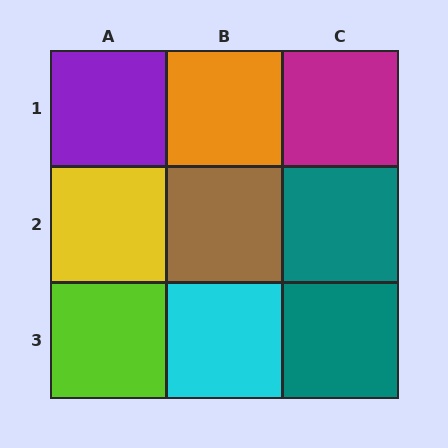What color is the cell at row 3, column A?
Lime.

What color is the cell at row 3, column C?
Teal.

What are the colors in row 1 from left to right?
Purple, orange, magenta.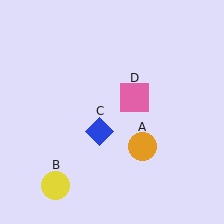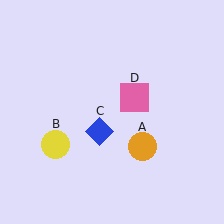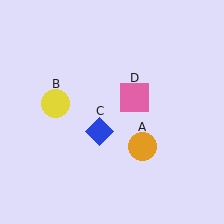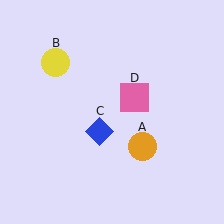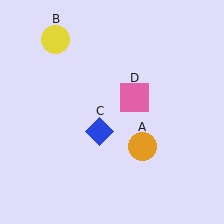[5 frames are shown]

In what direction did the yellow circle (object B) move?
The yellow circle (object B) moved up.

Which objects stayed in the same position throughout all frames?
Orange circle (object A) and blue diamond (object C) and pink square (object D) remained stationary.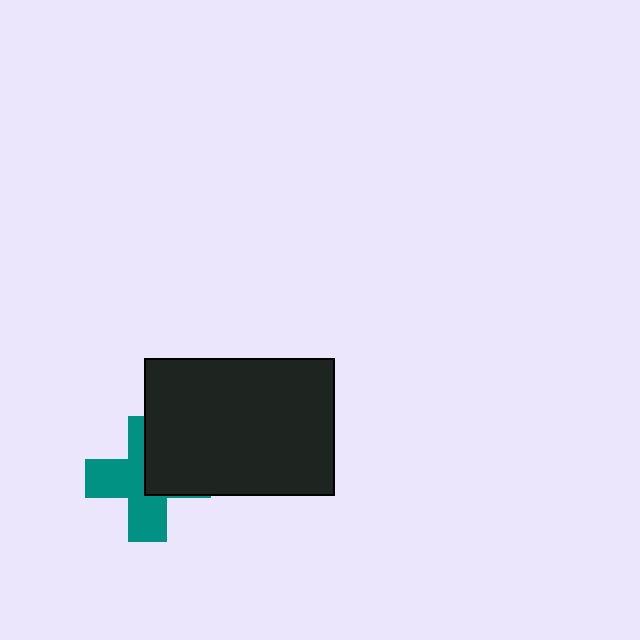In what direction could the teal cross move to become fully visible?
The teal cross could move toward the lower-left. That would shift it out from behind the black rectangle entirely.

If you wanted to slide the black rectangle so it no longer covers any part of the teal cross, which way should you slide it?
Slide it toward the upper-right — that is the most direct way to separate the two shapes.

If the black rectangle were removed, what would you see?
You would see the complete teal cross.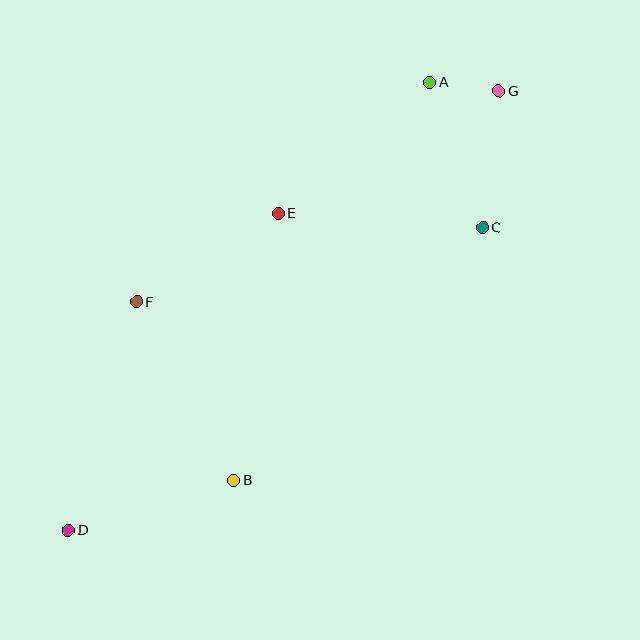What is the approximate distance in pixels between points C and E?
The distance between C and E is approximately 205 pixels.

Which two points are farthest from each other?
Points D and G are farthest from each other.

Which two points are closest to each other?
Points A and G are closest to each other.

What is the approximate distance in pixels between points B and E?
The distance between B and E is approximately 271 pixels.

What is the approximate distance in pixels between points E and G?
The distance between E and G is approximately 252 pixels.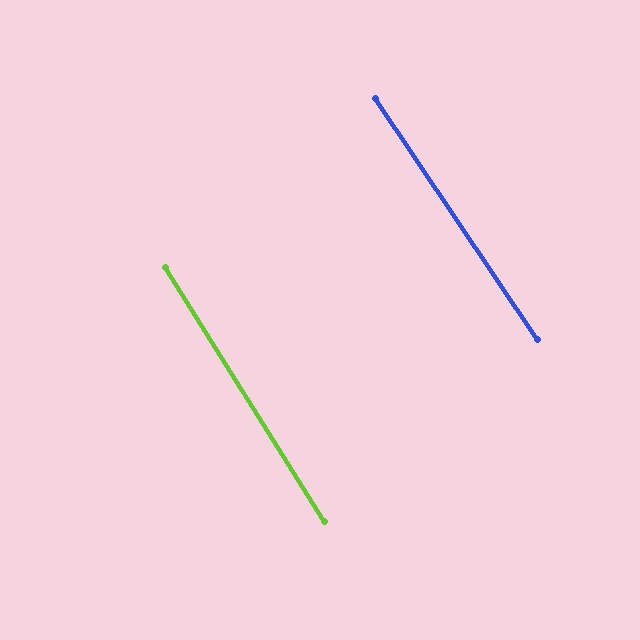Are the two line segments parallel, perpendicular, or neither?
Parallel — their directions differ by only 1.9°.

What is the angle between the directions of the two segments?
Approximately 2 degrees.